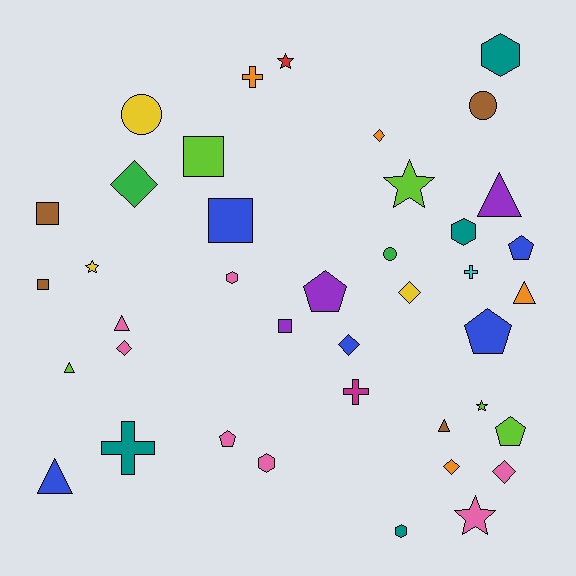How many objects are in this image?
There are 40 objects.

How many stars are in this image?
There are 5 stars.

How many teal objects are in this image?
There are 4 teal objects.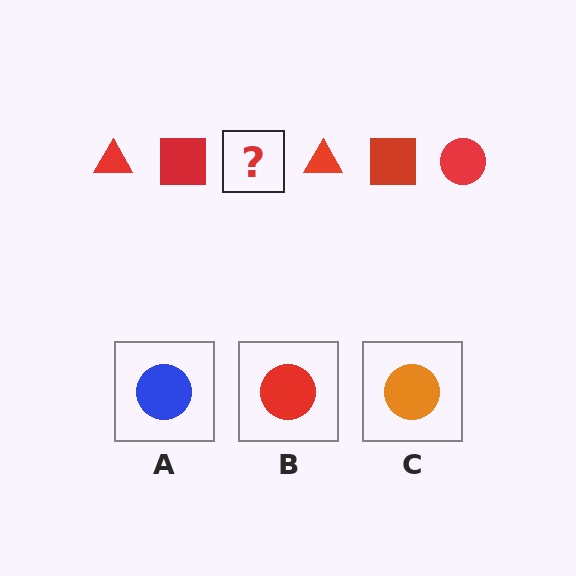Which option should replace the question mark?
Option B.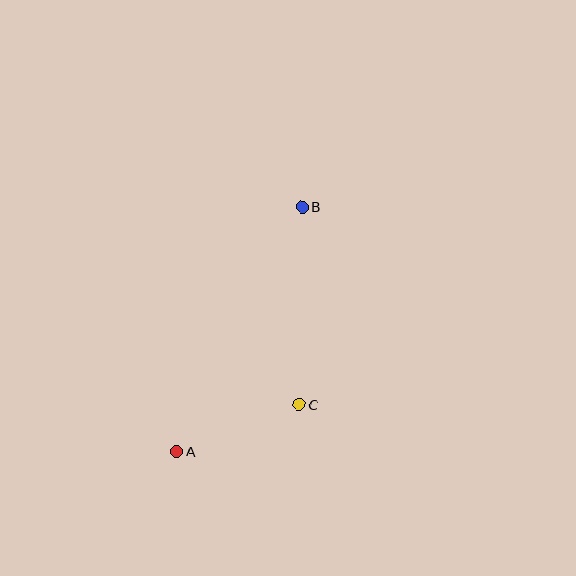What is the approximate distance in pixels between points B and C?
The distance between B and C is approximately 198 pixels.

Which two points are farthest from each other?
Points A and B are farthest from each other.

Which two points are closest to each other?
Points A and C are closest to each other.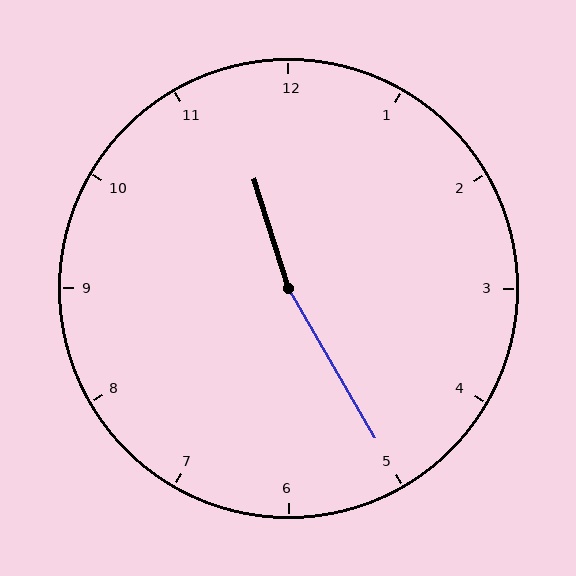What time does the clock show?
11:25.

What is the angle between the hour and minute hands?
Approximately 168 degrees.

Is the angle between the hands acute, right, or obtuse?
It is obtuse.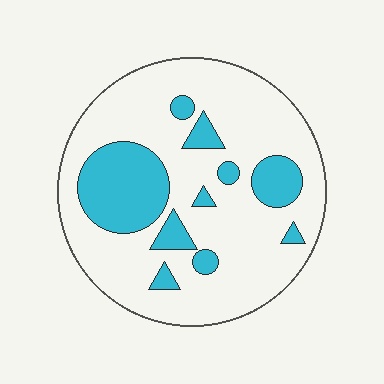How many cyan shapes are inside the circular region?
10.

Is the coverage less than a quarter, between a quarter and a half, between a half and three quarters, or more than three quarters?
Less than a quarter.